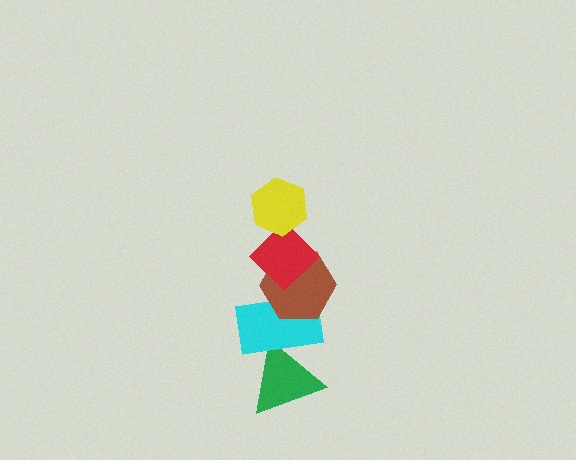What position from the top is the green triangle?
The green triangle is 5th from the top.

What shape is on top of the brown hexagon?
The red diamond is on top of the brown hexagon.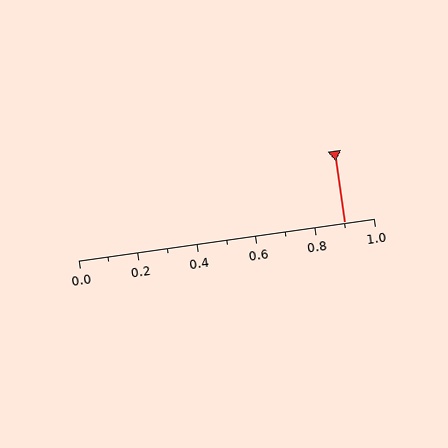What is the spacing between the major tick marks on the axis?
The major ticks are spaced 0.2 apart.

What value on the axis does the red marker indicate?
The marker indicates approximately 0.9.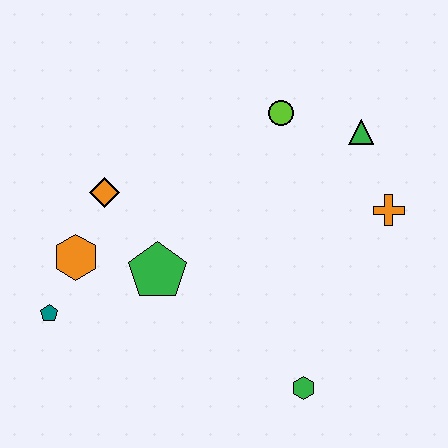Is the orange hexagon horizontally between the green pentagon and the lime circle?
No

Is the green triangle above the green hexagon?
Yes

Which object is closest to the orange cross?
The green triangle is closest to the orange cross.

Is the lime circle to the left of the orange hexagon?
No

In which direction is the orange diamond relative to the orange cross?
The orange diamond is to the left of the orange cross.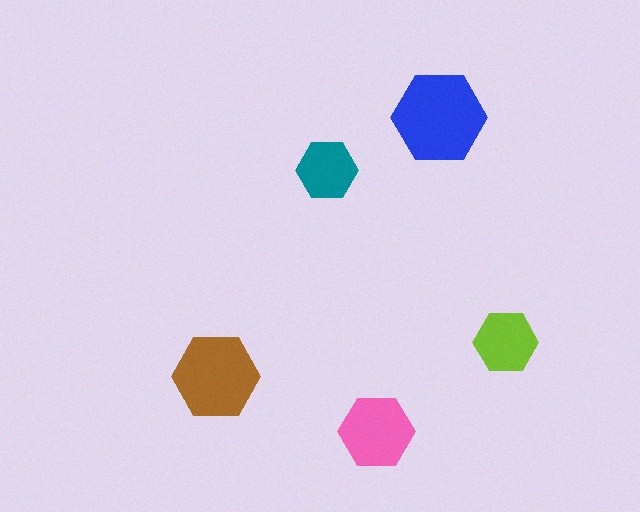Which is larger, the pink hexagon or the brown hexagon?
The brown one.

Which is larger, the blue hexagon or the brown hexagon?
The blue one.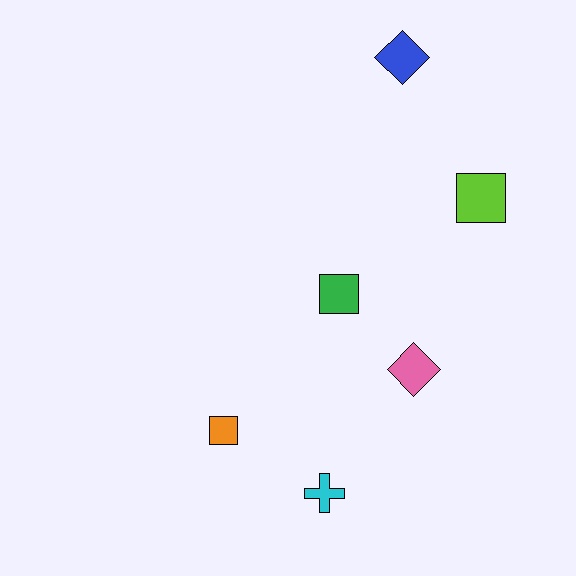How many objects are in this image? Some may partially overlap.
There are 6 objects.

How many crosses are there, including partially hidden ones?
There is 1 cross.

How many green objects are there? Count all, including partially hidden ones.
There is 1 green object.